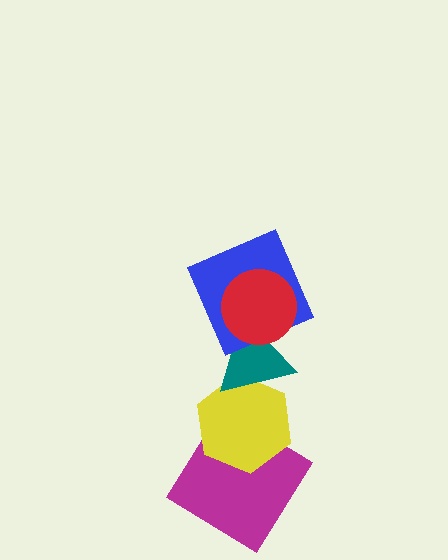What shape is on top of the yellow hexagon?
The teal triangle is on top of the yellow hexagon.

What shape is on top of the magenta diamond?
The yellow hexagon is on top of the magenta diamond.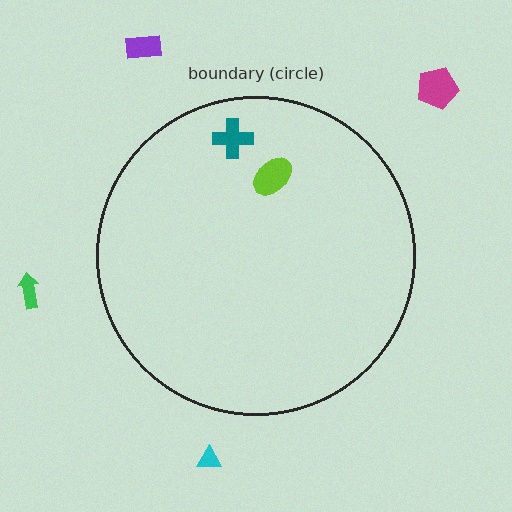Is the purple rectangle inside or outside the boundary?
Outside.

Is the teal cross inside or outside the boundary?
Inside.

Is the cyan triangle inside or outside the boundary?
Outside.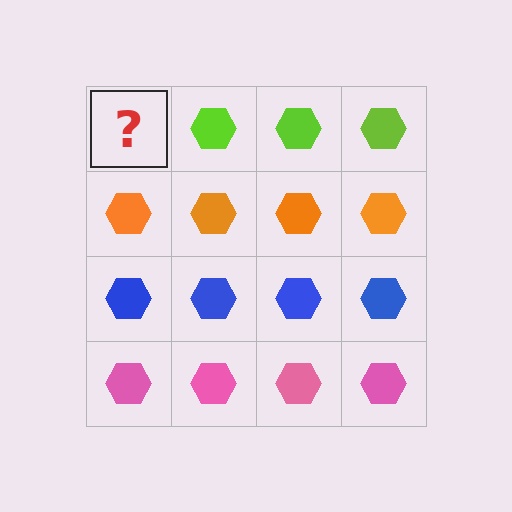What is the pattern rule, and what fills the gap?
The rule is that each row has a consistent color. The gap should be filled with a lime hexagon.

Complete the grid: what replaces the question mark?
The question mark should be replaced with a lime hexagon.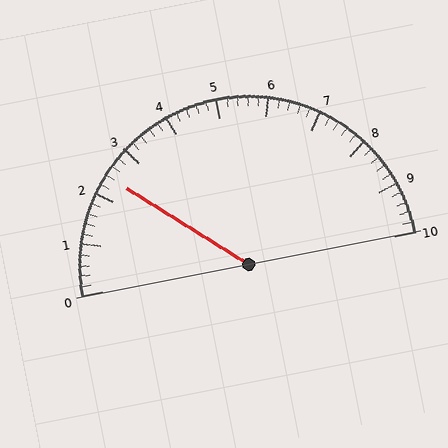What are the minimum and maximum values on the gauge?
The gauge ranges from 0 to 10.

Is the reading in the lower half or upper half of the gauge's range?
The reading is in the lower half of the range (0 to 10).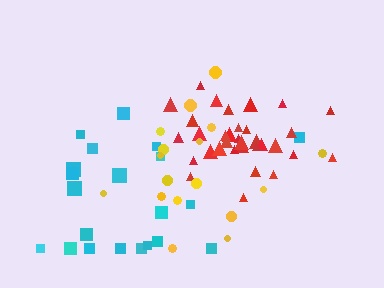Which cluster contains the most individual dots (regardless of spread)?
Red (33).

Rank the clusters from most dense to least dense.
red, yellow, cyan.